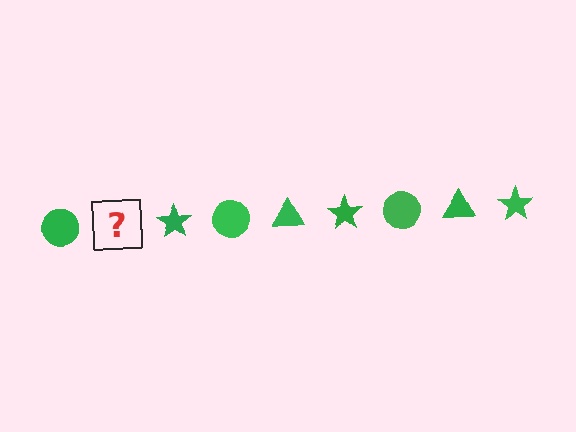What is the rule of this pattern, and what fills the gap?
The rule is that the pattern cycles through circle, triangle, star shapes in green. The gap should be filled with a green triangle.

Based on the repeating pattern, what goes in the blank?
The blank should be a green triangle.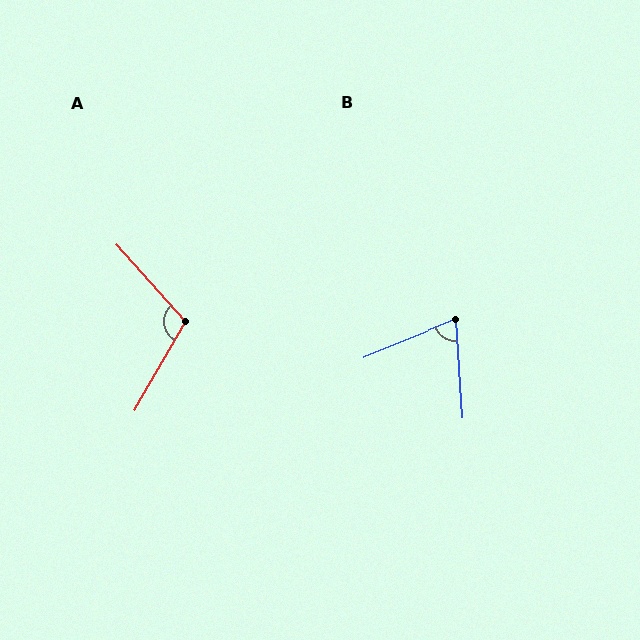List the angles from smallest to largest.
B (72°), A (108°).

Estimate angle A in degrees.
Approximately 108 degrees.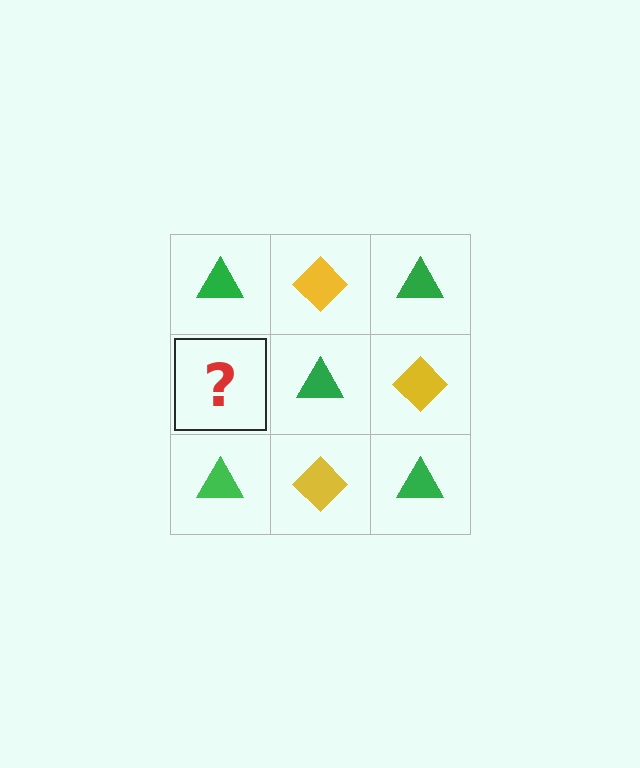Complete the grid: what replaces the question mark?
The question mark should be replaced with a yellow diamond.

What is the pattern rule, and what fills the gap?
The rule is that it alternates green triangle and yellow diamond in a checkerboard pattern. The gap should be filled with a yellow diamond.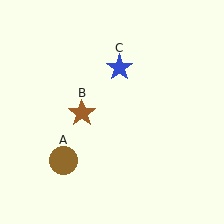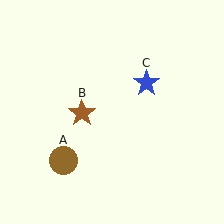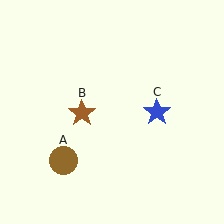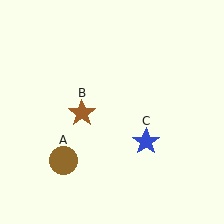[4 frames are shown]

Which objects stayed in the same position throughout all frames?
Brown circle (object A) and brown star (object B) remained stationary.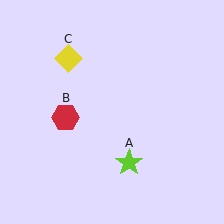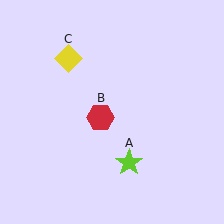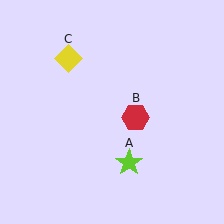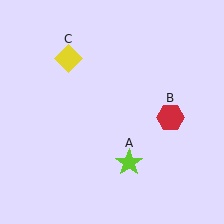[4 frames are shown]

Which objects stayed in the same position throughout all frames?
Lime star (object A) and yellow diamond (object C) remained stationary.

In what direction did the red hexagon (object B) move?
The red hexagon (object B) moved right.